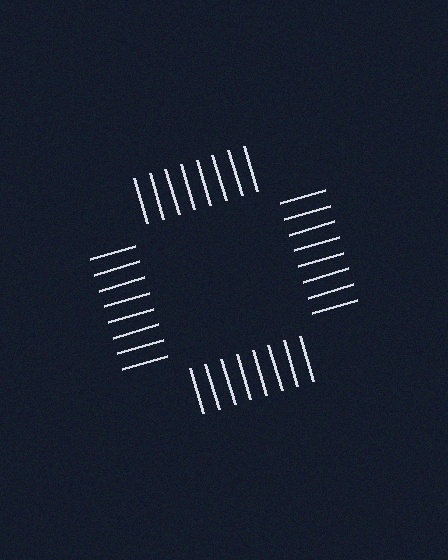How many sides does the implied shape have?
4 sides — the line-ends trace a square.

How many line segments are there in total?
32 — 8 along each of the 4 edges.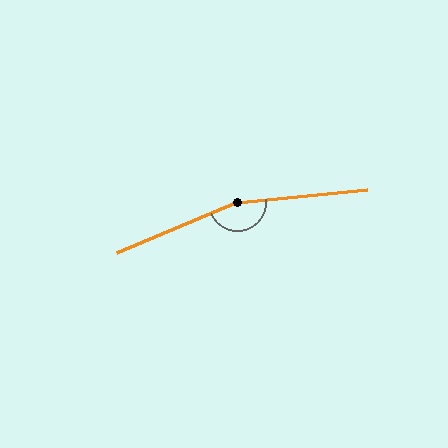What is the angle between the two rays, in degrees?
Approximately 163 degrees.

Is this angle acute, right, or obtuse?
It is obtuse.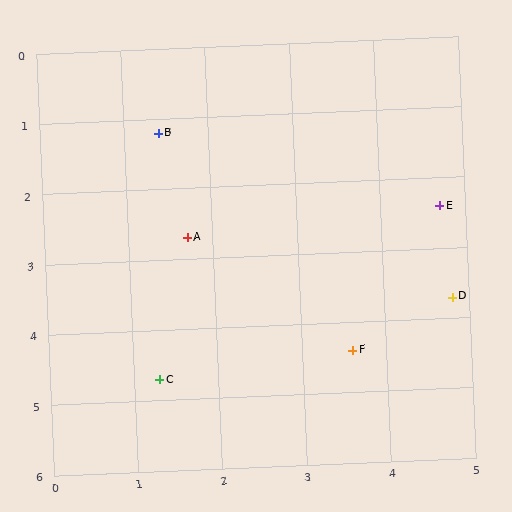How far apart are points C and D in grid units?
Points C and D are about 3.6 grid units apart.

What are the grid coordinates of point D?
Point D is at approximately (4.8, 3.7).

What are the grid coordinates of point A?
Point A is at approximately (1.7, 2.7).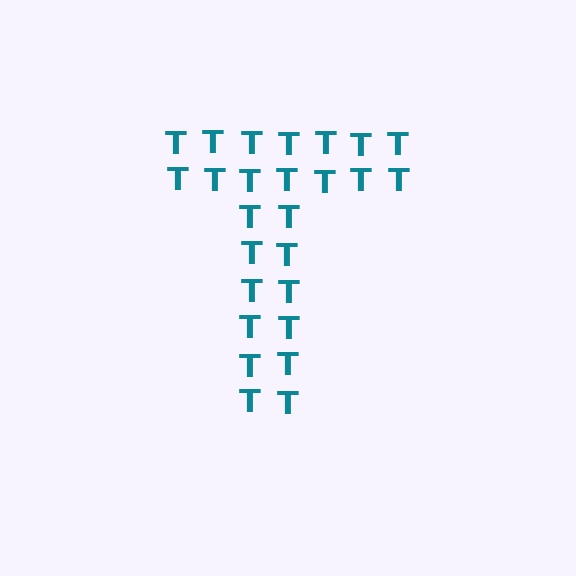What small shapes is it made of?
It is made of small letter T's.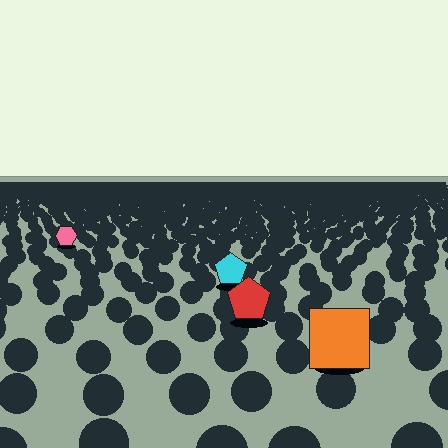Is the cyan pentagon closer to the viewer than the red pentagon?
No. The red pentagon is closer — you can tell from the texture gradient: the ground texture is coarser near it.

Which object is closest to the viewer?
The orange square is closest. The texture marks near it are larger and more spread out.